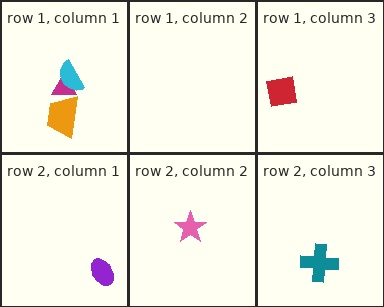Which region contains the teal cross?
The row 2, column 3 region.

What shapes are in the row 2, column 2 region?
The pink star.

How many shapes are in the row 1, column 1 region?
3.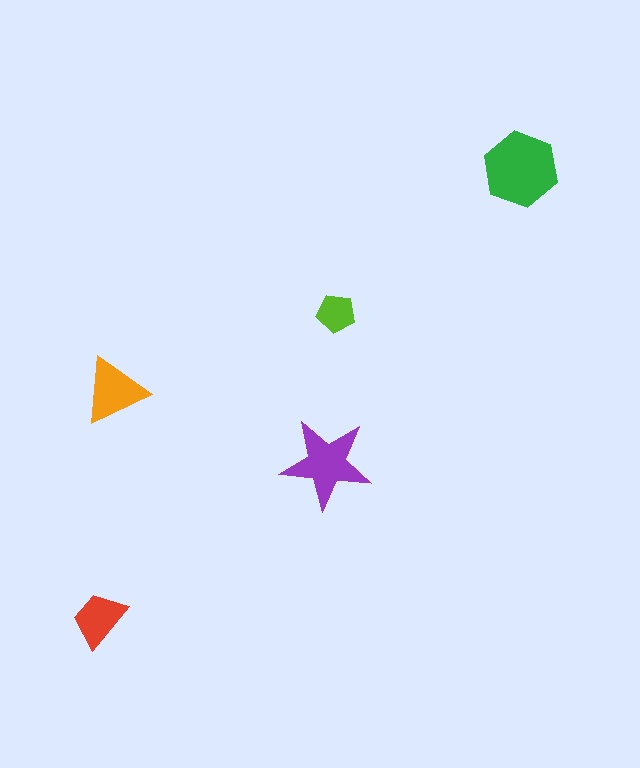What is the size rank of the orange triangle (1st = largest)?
3rd.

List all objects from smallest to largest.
The lime pentagon, the red trapezoid, the orange triangle, the purple star, the green hexagon.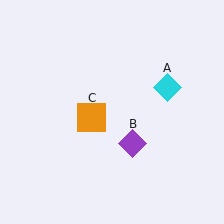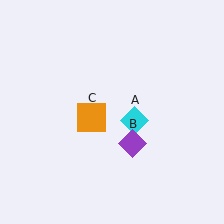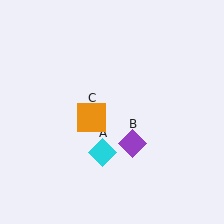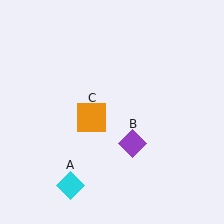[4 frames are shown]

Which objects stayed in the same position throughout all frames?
Purple diamond (object B) and orange square (object C) remained stationary.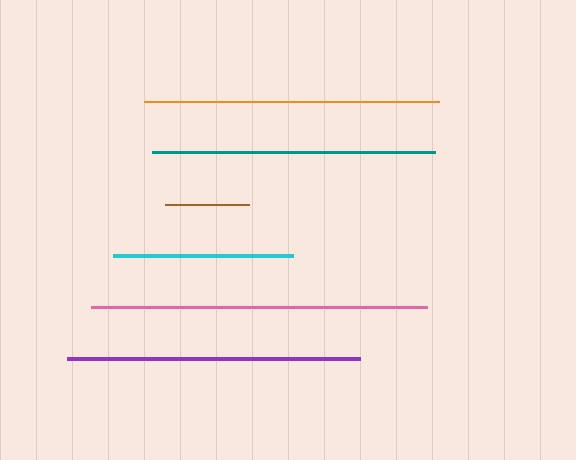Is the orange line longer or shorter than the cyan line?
The orange line is longer than the cyan line.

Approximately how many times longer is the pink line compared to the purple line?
The pink line is approximately 1.1 times the length of the purple line.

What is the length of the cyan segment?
The cyan segment is approximately 180 pixels long.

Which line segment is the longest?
The pink line is the longest at approximately 336 pixels.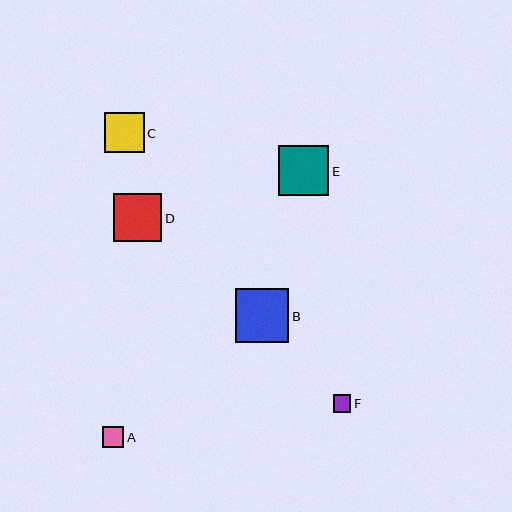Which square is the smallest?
Square F is the smallest with a size of approximately 17 pixels.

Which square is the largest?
Square B is the largest with a size of approximately 53 pixels.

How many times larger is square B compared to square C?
Square B is approximately 1.3 times the size of square C.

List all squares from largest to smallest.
From largest to smallest: B, E, D, C, A, F.